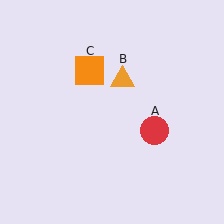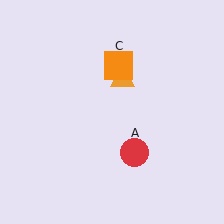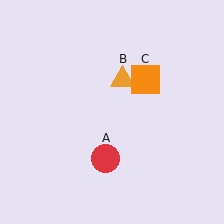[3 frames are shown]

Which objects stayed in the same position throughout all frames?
Orange triangle (object B) remained stationary.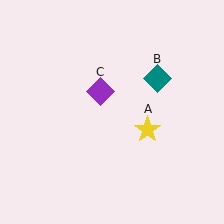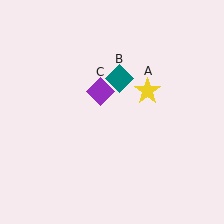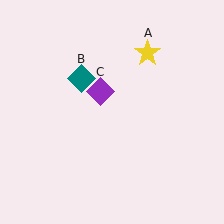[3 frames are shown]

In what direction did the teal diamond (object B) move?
The teal diamond (object B) moved left.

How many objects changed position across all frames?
2 objects changed position: yellow star (object A), teal diamond (object B).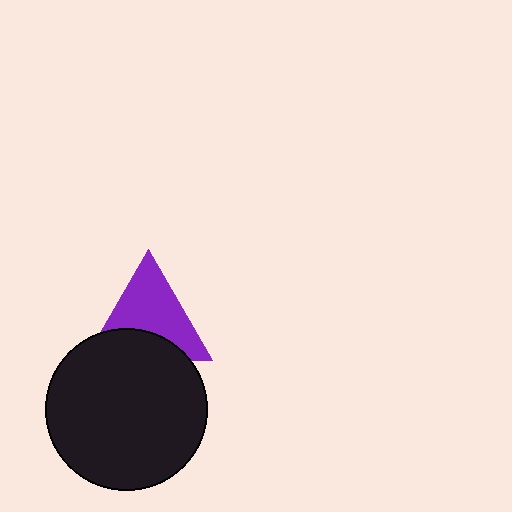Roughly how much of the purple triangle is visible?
About half of it is visible (roughly 64%).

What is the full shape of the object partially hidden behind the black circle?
The partially hidden object is a purple triangle.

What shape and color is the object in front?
The object in front is a black circle.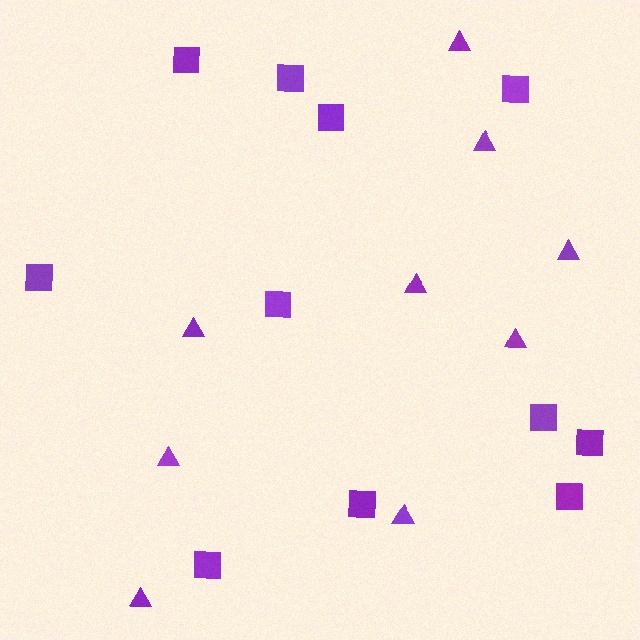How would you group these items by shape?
There are 2 groups: one group of triangles (9) and one group of squares (11).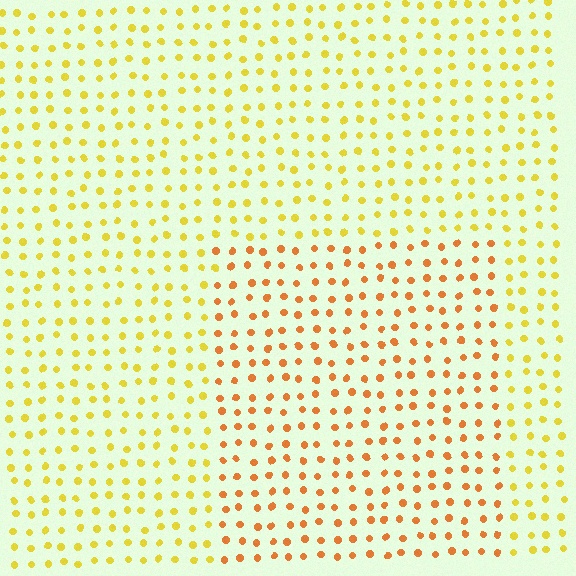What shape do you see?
I see a rectangle.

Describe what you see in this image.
The image is filled with small yellow elements in a uniform arrangement. A rectangle-shaped region is visible where the elements are tinted to a slightly different hue, forming a subtle color boundary.